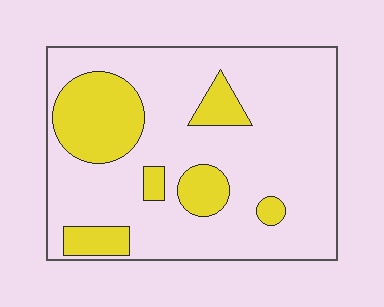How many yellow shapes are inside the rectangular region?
6.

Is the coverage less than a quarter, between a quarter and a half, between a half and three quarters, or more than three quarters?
Less than a quarter.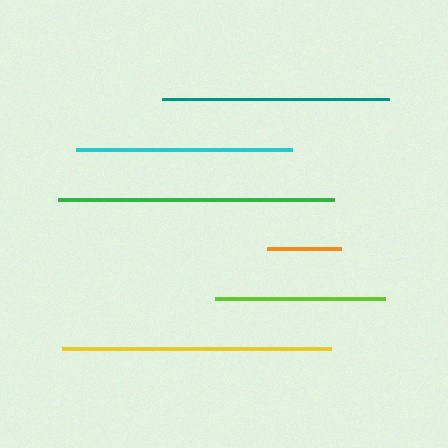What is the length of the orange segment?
The orange segment is approximately 74 pixels long.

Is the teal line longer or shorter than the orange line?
The teal line is longer than the orange line.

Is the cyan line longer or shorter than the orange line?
The cyan line is longer than the orange line.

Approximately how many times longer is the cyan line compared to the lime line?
The cyan line is approximately 1.3 times the length of the lime line.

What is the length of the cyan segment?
The cyan segment is approximately 216 pixels long.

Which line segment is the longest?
The green line is the longest at approximately 276 pixels.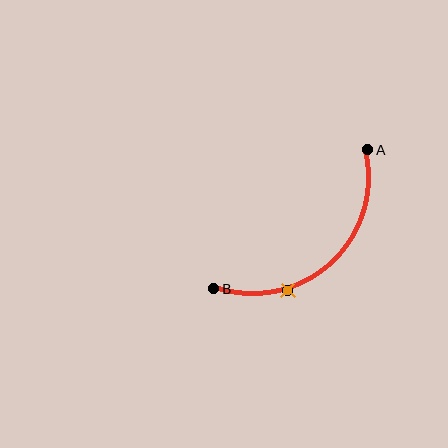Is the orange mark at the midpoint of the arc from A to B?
No. The orange mark lies on the arc but is closer to endpoint B. The arc midpoint would be at the point on the curve equidistant along the arc from both A and B.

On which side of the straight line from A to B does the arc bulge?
The arc bulges below and to the right of the straight line connecting A and B.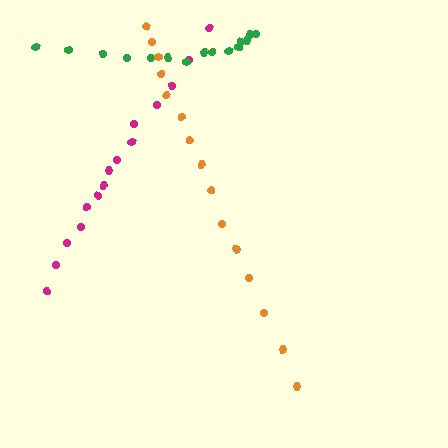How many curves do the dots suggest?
There are 3 distinct paths.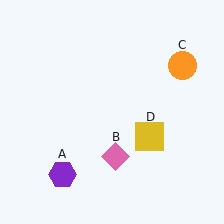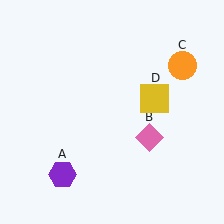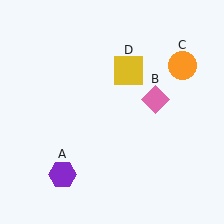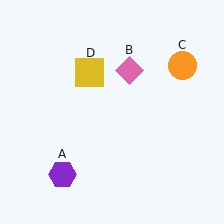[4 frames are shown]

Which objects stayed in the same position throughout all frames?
Purple hexagon (object A) and orange circle (object C) remained stationary.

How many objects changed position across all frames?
2 objects changed position: pink diamond (object B), yellow square (object D).